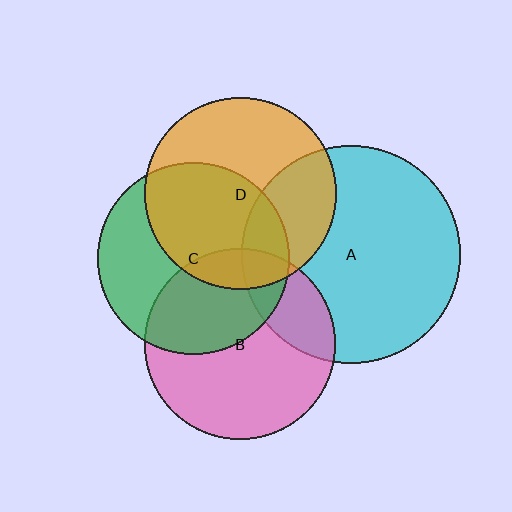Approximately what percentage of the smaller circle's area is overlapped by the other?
Approximately 30%.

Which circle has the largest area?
Circle A (cyan).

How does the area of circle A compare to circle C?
Approximately 1.3 times.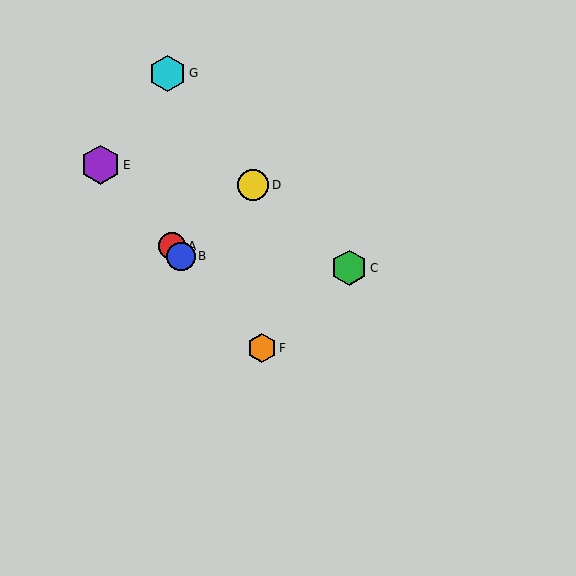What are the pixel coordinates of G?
Object G is at (168, 73).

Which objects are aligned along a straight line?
Objects A, B, E, F are aligned along a straight line.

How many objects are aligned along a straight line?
4 objects (A, B, E, F) are aligned along a straight line.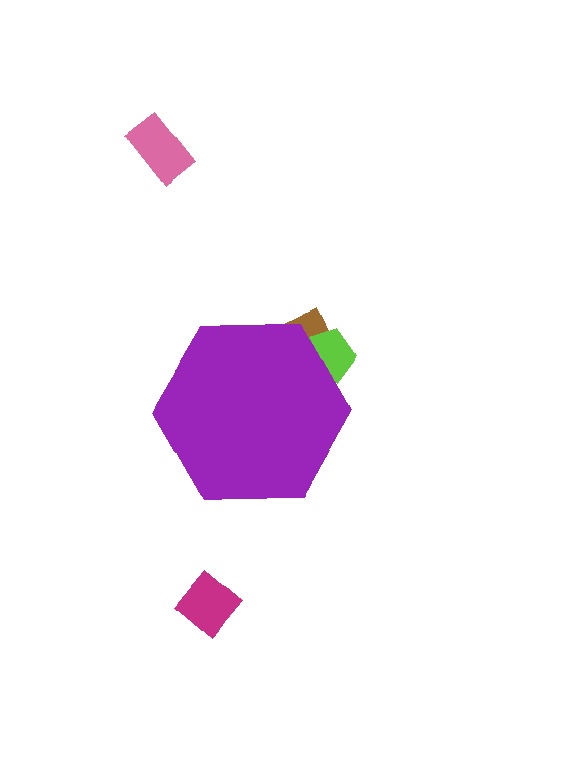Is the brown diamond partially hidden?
Yes, the brown diamond is partially hidden behind the purple hexagon.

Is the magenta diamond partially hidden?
No, the magenta diamond is fully visible.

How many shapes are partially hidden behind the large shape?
2 shapes are partially hidden.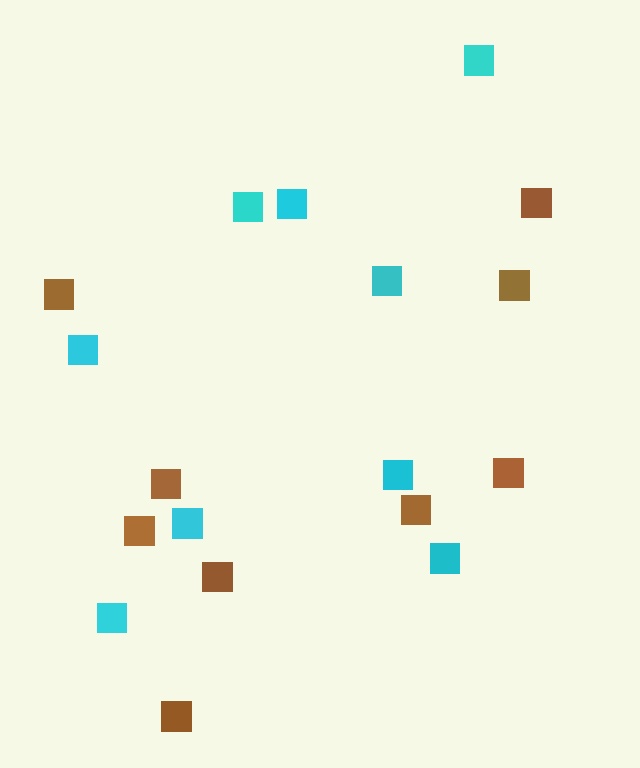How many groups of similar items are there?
There are 2 groups: one group of cyan squares (9) and one group of brown squares (9).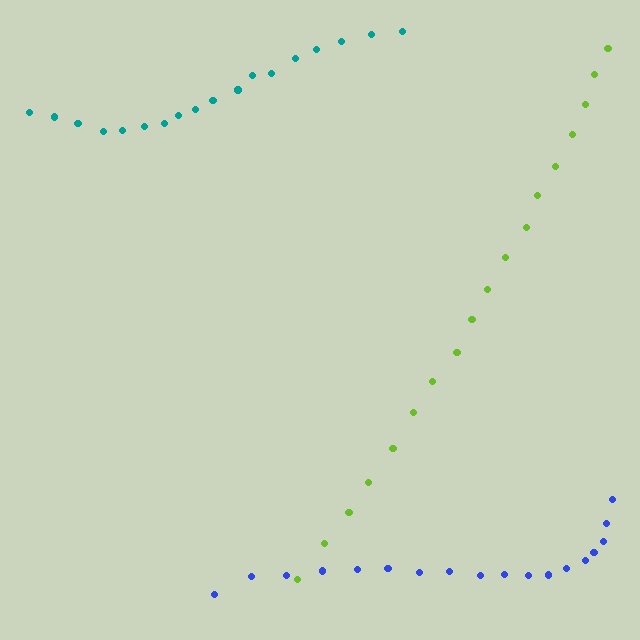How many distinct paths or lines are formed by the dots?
There are 3 distinct paths.